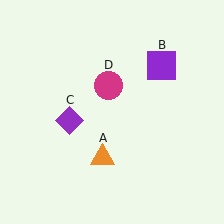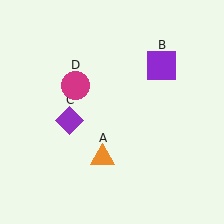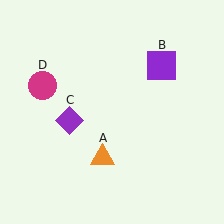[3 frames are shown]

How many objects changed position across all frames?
1 object changed position: magenta circle (object D).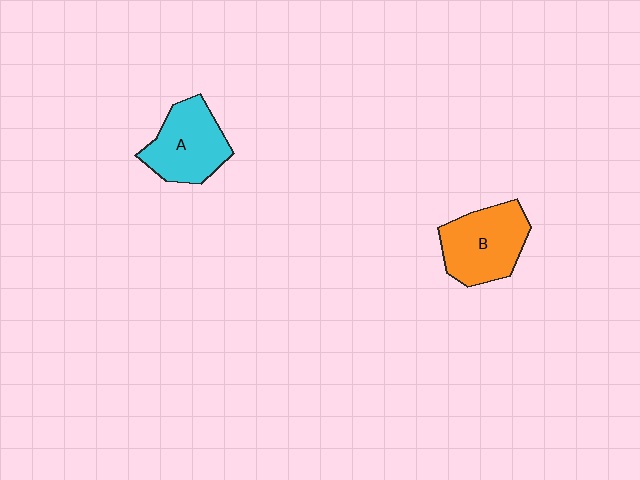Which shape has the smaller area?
Shape A (cyan).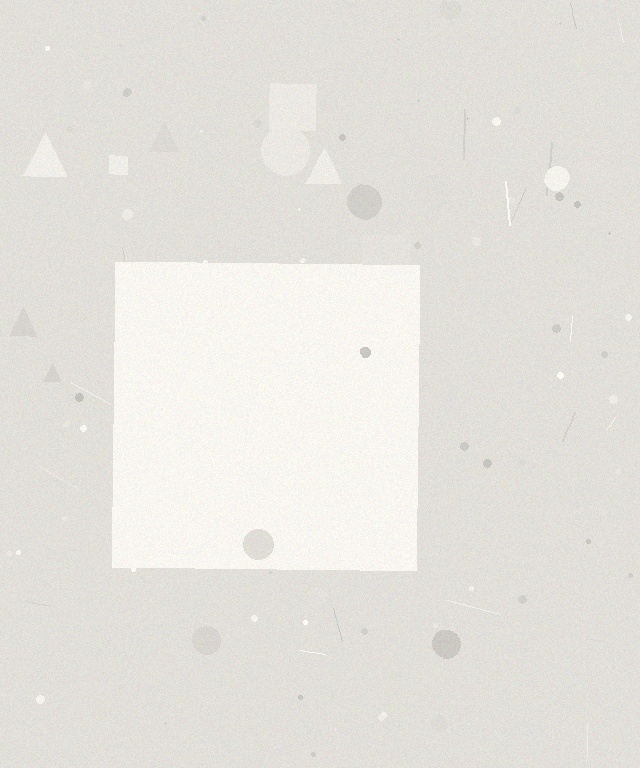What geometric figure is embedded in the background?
A square is embedded in the background.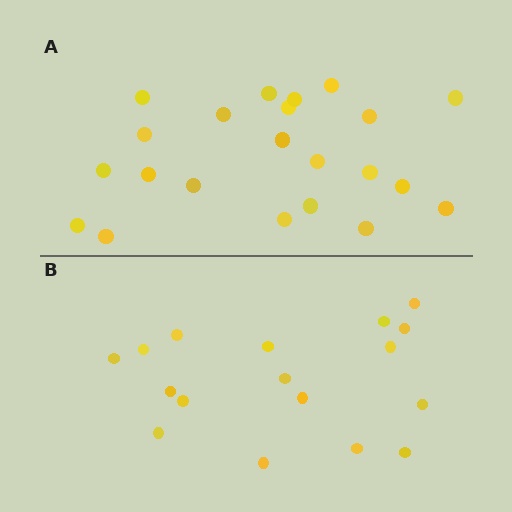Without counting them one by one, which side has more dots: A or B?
Region A (the top region) has more dots.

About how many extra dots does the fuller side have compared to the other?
Region A has about 5 more dots than region B.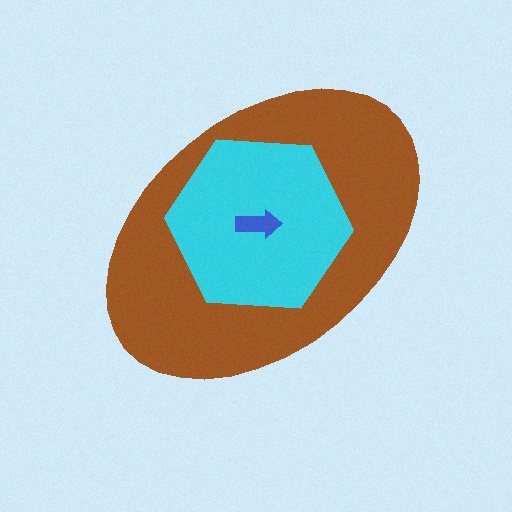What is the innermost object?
The blue arrow.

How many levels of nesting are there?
3.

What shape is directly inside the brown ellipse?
The cyan hexagon.